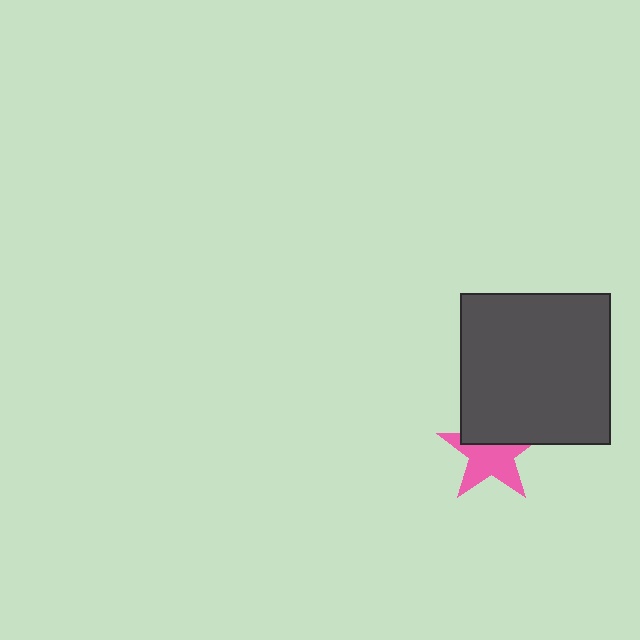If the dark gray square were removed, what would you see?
You would see the complete pink star.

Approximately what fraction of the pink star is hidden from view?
Roughly 39% of the pink star is hidden behind the dark gray square.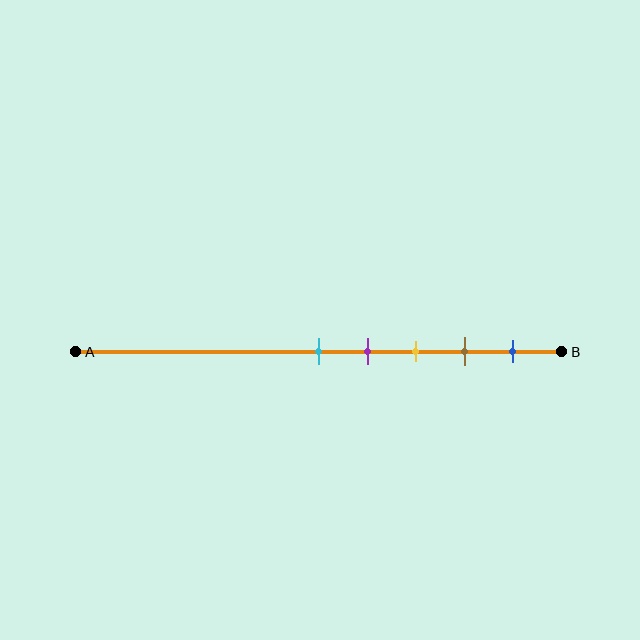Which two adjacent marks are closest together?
The cyan and purple marks are the closest adjacent pair.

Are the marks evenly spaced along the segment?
Yes, the marks are approximately evenly spaced.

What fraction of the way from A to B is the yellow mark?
The yellow mark is approximately 70% (0.7) of the way from A to B.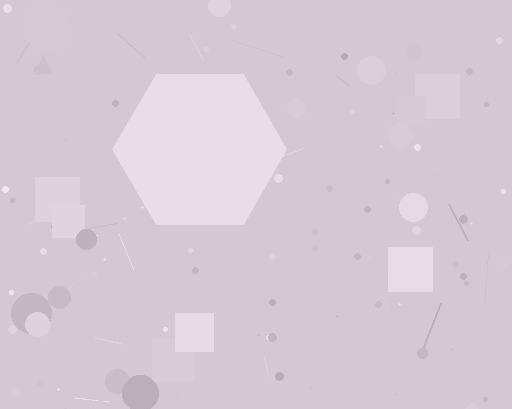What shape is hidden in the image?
A hexagon is hidden in the image.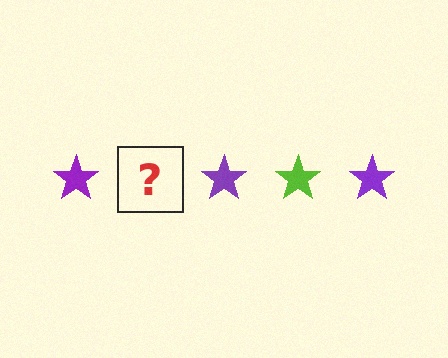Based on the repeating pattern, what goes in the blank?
The blank should be a lime star.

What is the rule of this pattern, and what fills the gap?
The rule is that the pattern cycles through purple, lime stars. The gap should be filled with a lime star.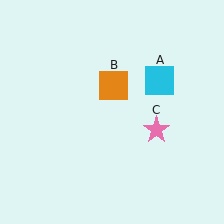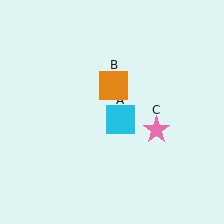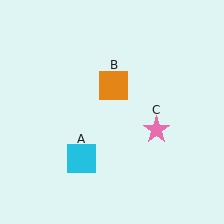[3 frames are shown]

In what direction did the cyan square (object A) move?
The cyan square (object A) moved down and to the left.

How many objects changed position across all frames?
1 object changed position: cyan square (object A).